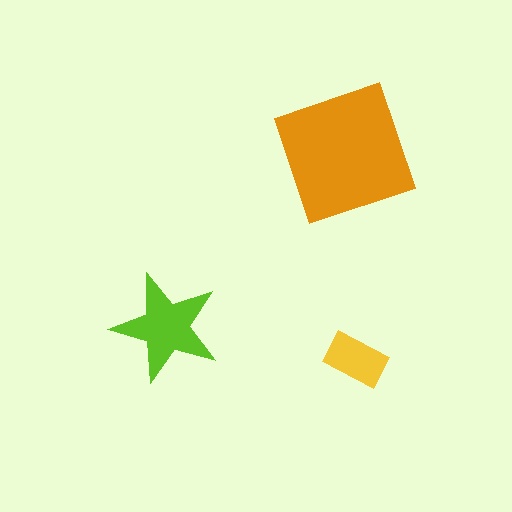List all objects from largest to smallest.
The orange square, the lime star, the yellow rectangle.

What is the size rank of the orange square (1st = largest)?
1st.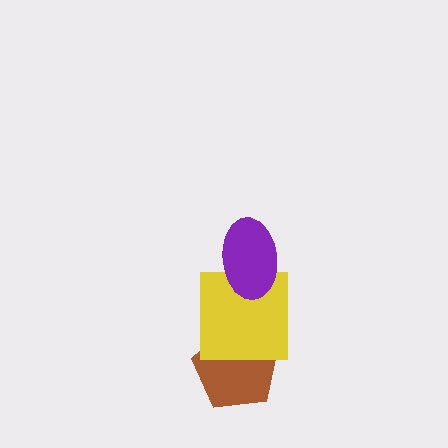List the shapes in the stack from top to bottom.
From top to bottom: the purple ellipse, the yellow square, the brown pentagon.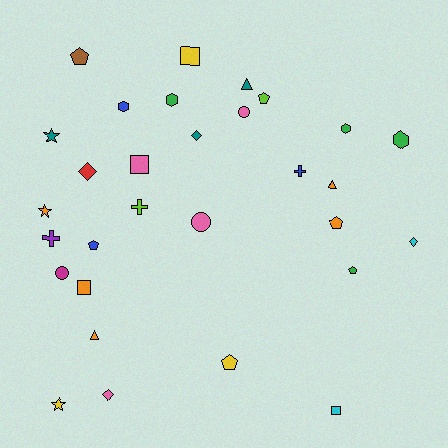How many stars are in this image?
There are 3 stars.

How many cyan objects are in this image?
There are 2 cyan objects.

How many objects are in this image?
There are 30 objects.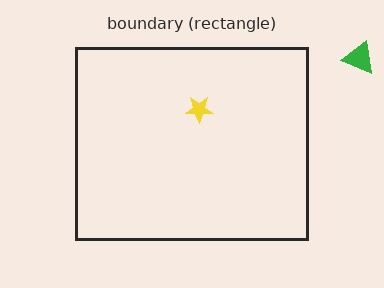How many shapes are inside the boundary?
1 inside, 1 outside.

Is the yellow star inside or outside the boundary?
Inside.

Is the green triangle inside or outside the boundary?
Outside.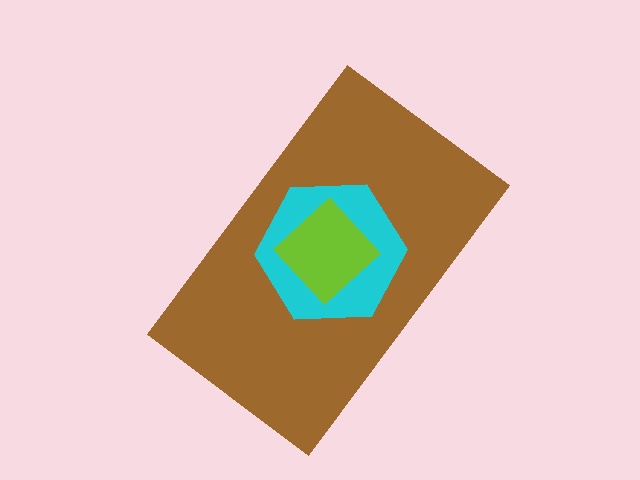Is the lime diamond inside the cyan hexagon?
Yes.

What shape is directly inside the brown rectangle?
The cyan hexagon.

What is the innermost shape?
The lime diamond.